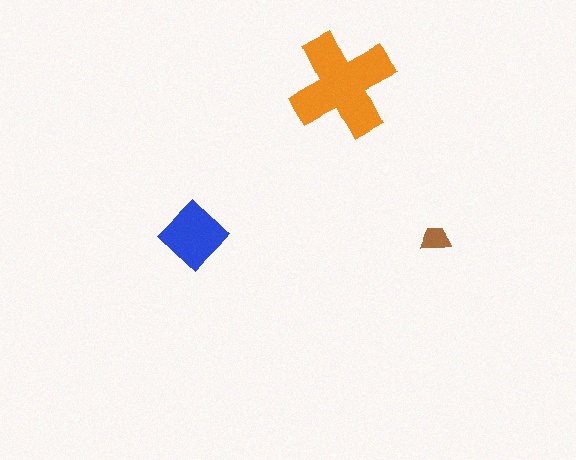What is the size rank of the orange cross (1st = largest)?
1st.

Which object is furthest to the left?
The blue diamond is leftmost.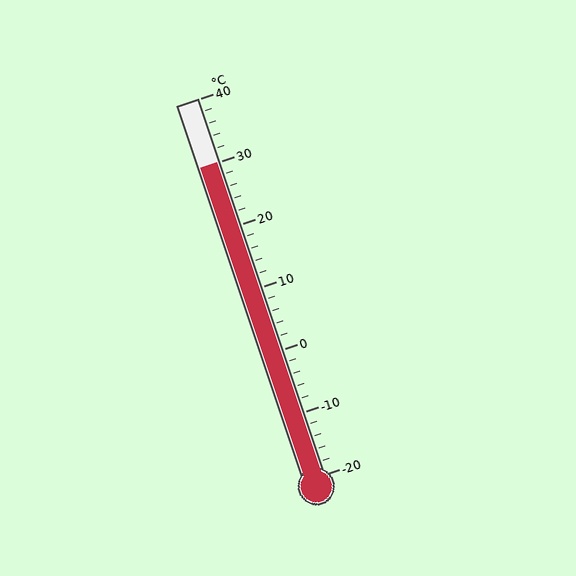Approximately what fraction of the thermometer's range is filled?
The thermometer is filled to approximately 85% of its range.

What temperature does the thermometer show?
The thermometer shows approximately 30°C.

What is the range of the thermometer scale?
The thermometer scale ranges from -20°C to 40°C.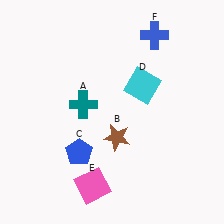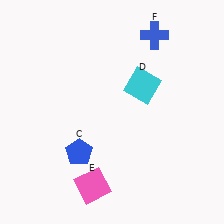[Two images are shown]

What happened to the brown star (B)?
The brown star (B) was removed in Image 2. It was in the bottom-right area of Image 1.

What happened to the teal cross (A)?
The teal cross (A) was removed in Image 2. It was in the top-left area of Image 1.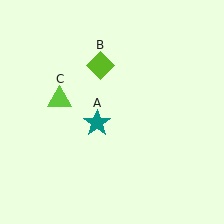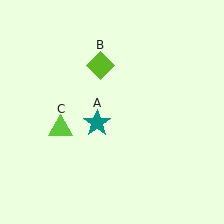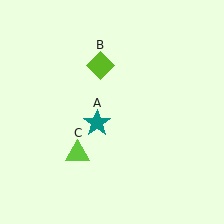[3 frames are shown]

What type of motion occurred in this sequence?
The lime triangle (object C) rotated counterclockwise around the center of the scene.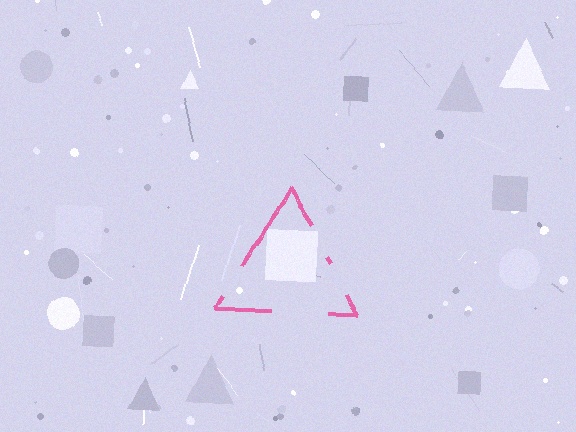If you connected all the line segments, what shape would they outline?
They would outline a triangle.